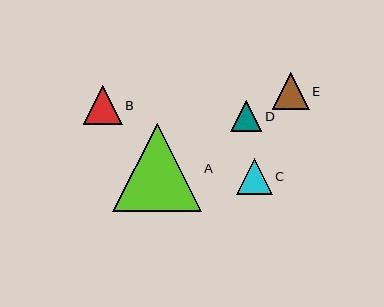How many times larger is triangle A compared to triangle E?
Triangle A is approximately 2.4 times the size of triangle E.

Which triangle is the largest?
Triangle A is the largest with a size of approximately 88 pixels.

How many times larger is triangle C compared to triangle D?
Triangle C is approximately 1.1 times the size of triangle D.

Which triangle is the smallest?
Triangle D is the smallest with a size of approximately 31 pixels.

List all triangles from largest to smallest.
From largest to smallest: A, B, E, C, D.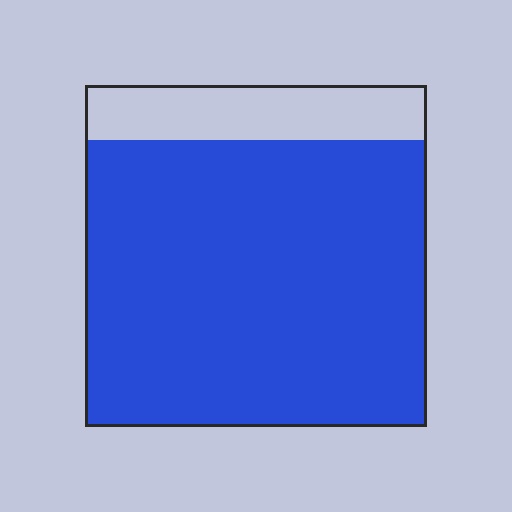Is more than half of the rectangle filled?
Yes.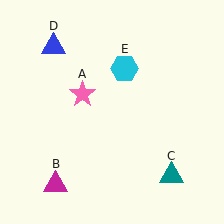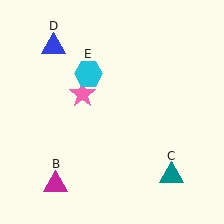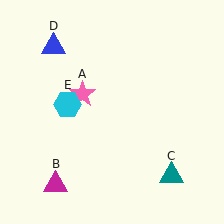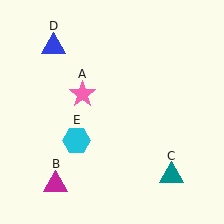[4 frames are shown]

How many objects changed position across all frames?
1 object changed position: cyan hexagon (object E).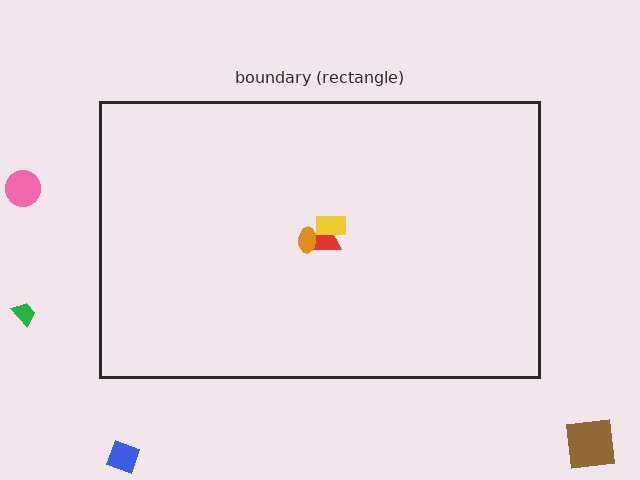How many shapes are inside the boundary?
3 inside, 4 outside.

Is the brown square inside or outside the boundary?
Outside.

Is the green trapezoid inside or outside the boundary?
Outside.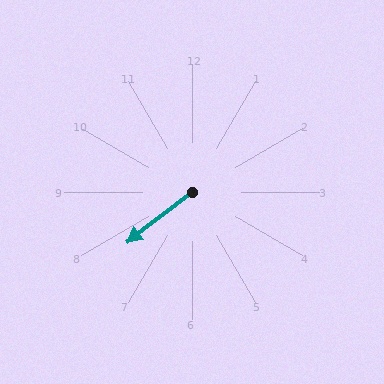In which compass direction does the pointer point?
Southwest.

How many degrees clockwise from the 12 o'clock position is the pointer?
Approximately 232 degrees.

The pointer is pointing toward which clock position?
Roughly 8 o'clock.